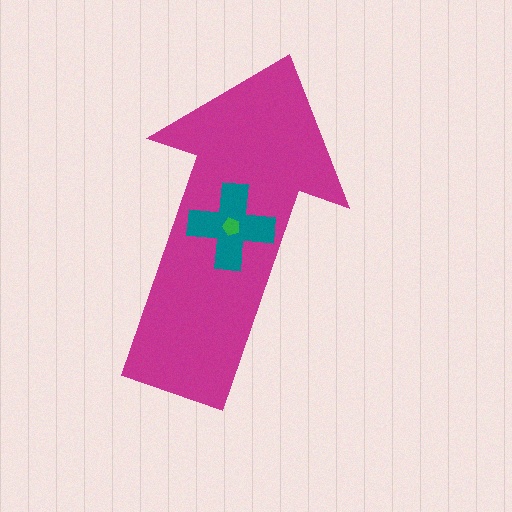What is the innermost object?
The green pentagon.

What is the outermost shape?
The magenta arrow.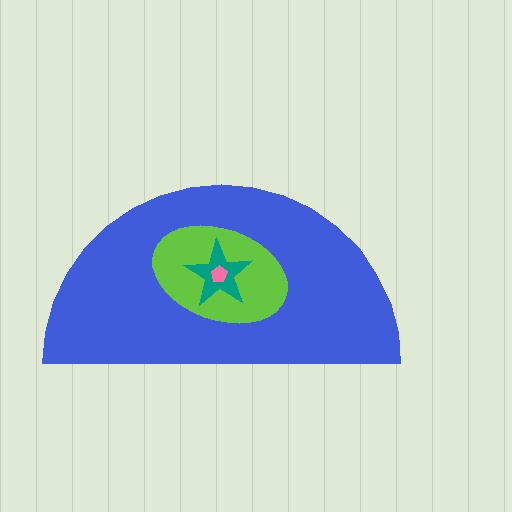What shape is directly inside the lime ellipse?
The teal star.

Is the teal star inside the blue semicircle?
Yes.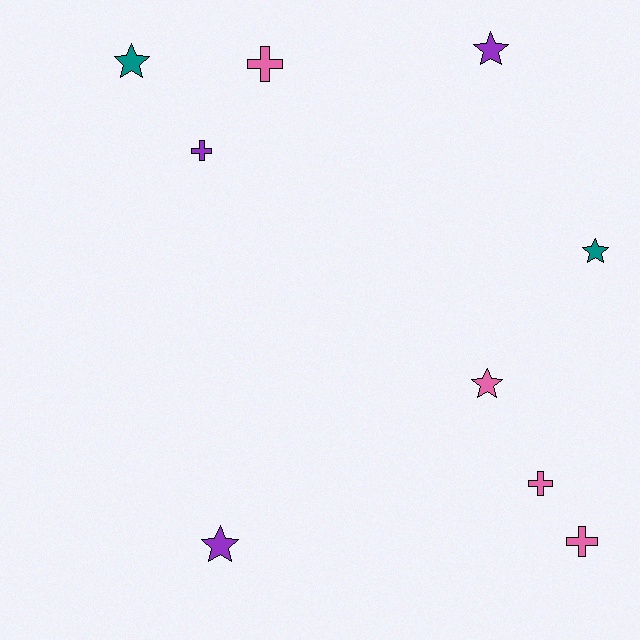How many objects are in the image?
There are 9 objects.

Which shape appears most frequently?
Star, with 5 objects.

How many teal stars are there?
There are 2 teal stars.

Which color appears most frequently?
Pink, with 4 objects.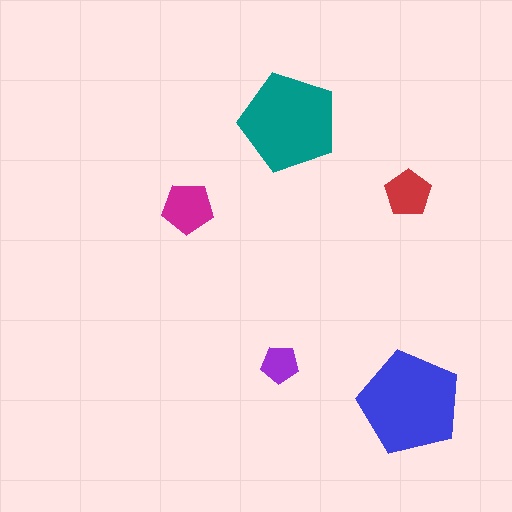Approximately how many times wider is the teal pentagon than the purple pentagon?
About 2.5 times wider.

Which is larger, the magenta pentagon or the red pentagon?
The magenta one.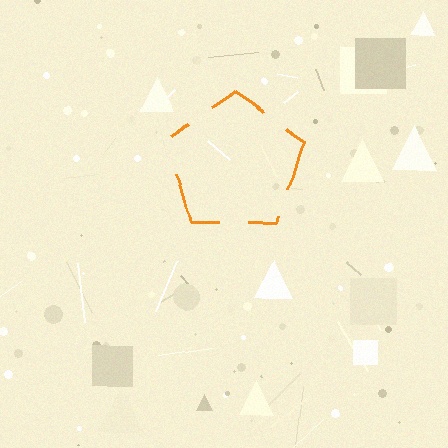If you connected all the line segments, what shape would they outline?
They would outline a pentagon.